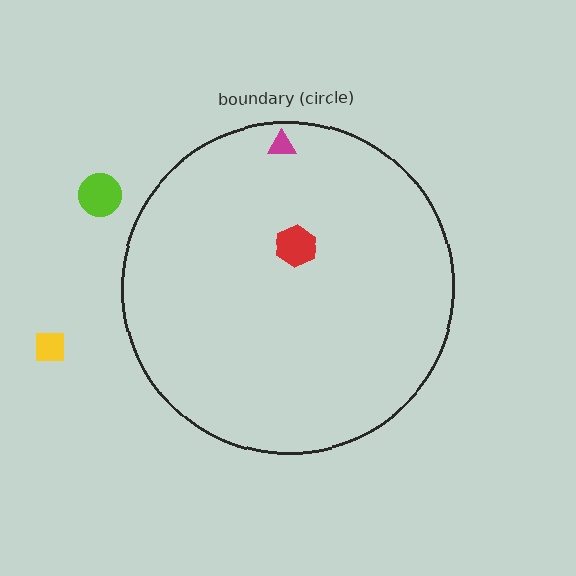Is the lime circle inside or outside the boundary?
Outside.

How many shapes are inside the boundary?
2 inside, 2 outside.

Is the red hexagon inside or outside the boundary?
Inside.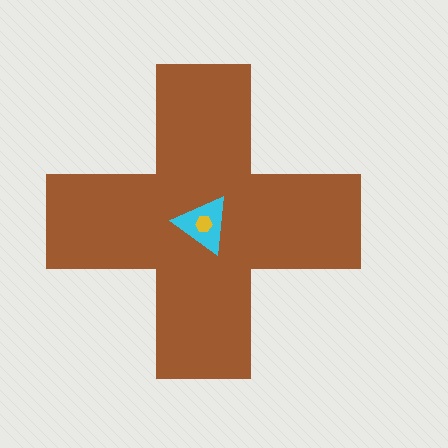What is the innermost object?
The yellow hexagon.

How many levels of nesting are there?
3.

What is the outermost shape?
The brown cross.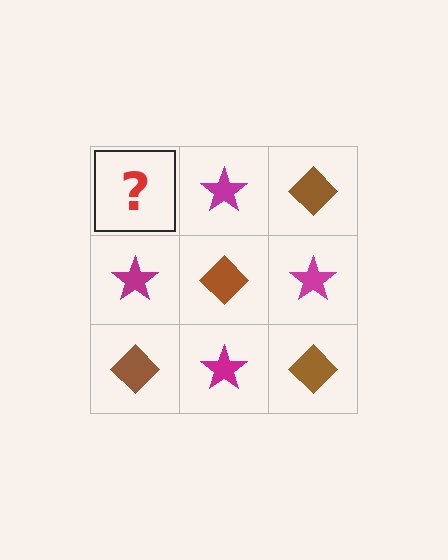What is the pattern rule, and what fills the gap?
The rule is that it alternates brown diamond and magenta star in a checkerboard pattern. The gap should be filled with a brown diamond.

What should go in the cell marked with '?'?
The missing cell should contain a brown diamond.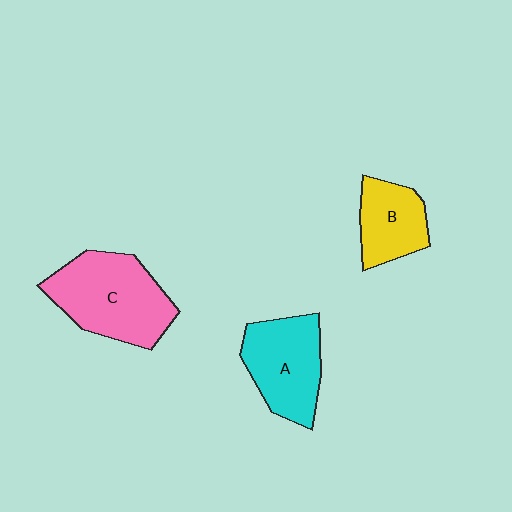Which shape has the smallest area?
Shape B (yellow).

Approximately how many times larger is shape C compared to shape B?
Approximately 1.7 times.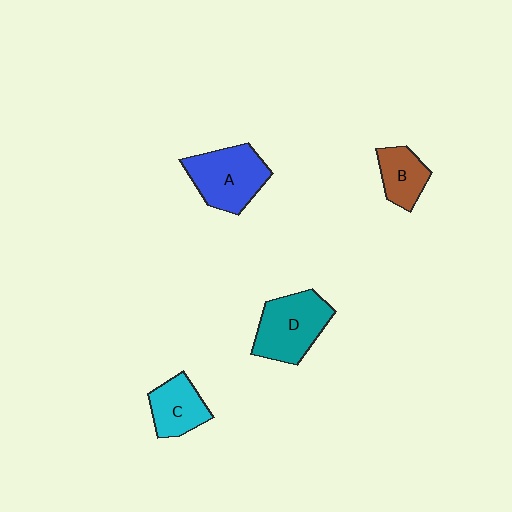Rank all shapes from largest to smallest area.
From largest to smallest: A (blue), D (teal), C (cyan), B (brown).